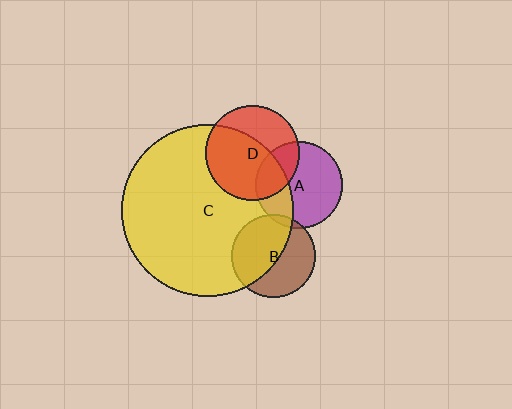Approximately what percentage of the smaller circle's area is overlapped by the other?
Approximately 5%.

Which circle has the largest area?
Circle C (yellow).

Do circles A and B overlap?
Yes.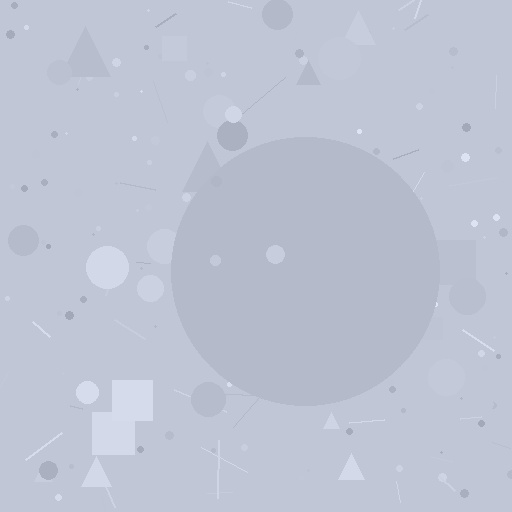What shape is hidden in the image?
A circle is hidden in the image.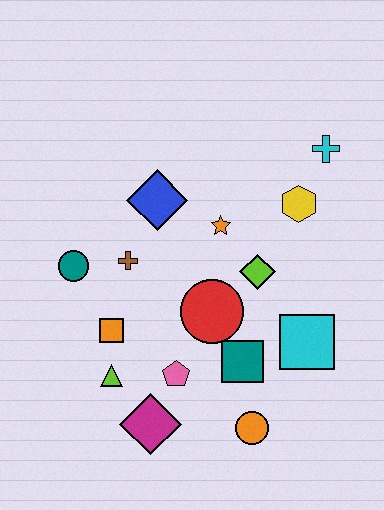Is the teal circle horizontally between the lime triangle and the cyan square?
No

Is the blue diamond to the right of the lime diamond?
No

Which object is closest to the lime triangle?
The orange square is closest to the lime triangle.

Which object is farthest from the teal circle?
The cyan cross is farthest from the teal circle.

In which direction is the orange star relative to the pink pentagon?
The orange star is above the pink pentagon.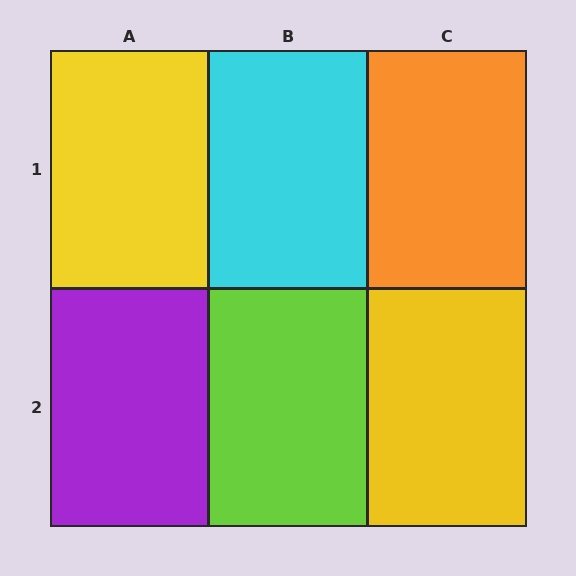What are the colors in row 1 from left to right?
Yellow, cyan, orange.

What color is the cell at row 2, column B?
Lime.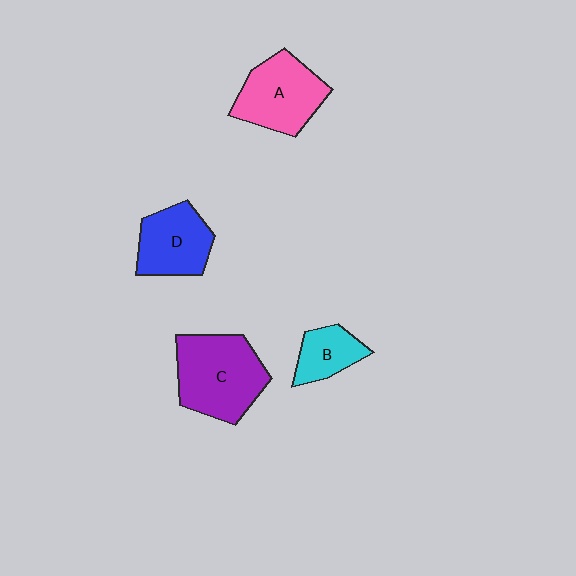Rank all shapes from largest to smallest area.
From largest to smallest: C (purple), A (pink), D (blue), B (cyan).